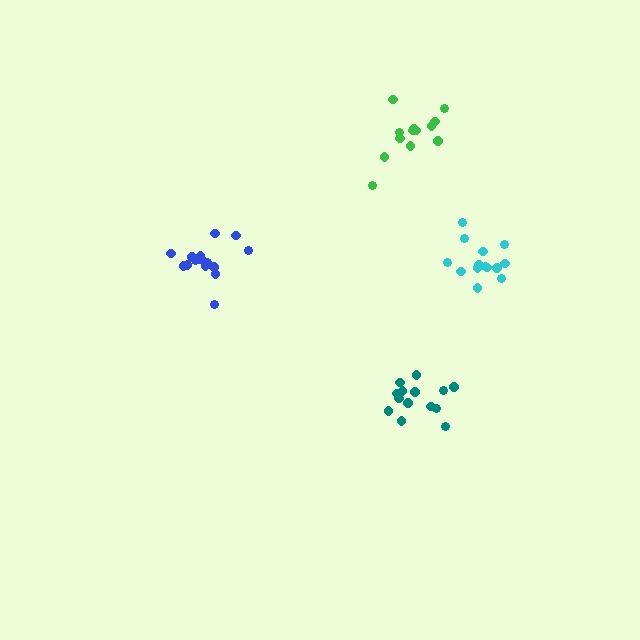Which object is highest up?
The green cluster is topmost.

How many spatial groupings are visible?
There are 4 spatial groupings.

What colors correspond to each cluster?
The clusters are colored: teal, blue, green, cyan.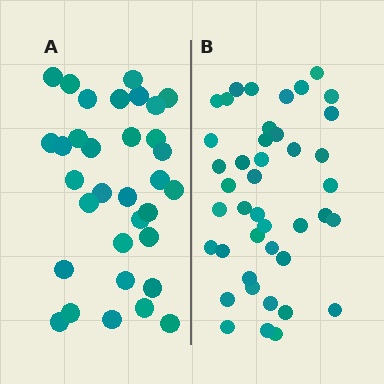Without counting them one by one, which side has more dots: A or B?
Region B (the right region) has more dots.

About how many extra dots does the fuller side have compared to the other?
Region B has roughly 8 or so more dots than region A.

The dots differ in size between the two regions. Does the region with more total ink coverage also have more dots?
No. Region A has more total ink coverage because its dots are larger, but region B actually contains more individual dots. Total area can be misleading — the number of items is what matters here.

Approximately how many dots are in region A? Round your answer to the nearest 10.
About 30 dots. (The exact count is 33, which rounds to 30.)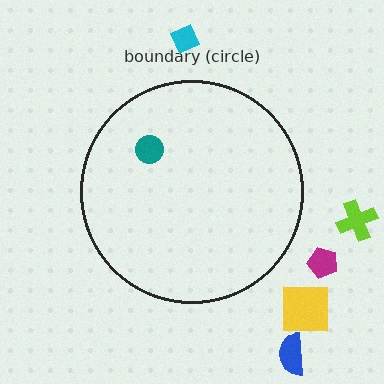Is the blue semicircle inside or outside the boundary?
Outside.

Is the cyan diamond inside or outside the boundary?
Outside.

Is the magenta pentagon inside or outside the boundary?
Outside.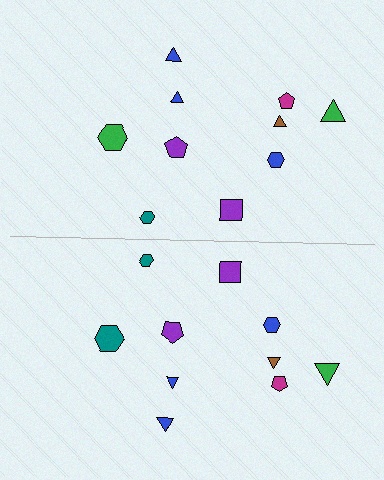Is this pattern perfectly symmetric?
No, the pattern is not perfectly symmetric. The teal hexagon on the bottom side breaks the symmetry — its mirror counterpart is green.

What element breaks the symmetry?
The teal hexagon on the bottom side breaks the symmetry — its mirror counterpart is green.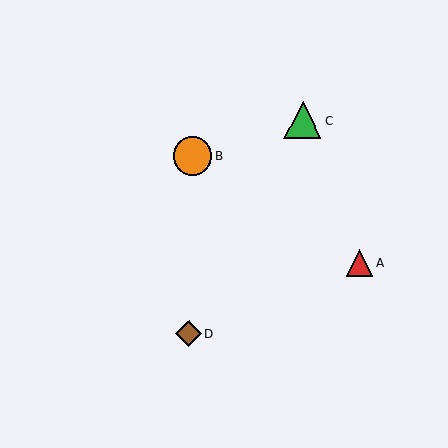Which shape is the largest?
The orange circle (labeled B) is the largest.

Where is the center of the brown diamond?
The center of the brown diamond is at (189, 334).